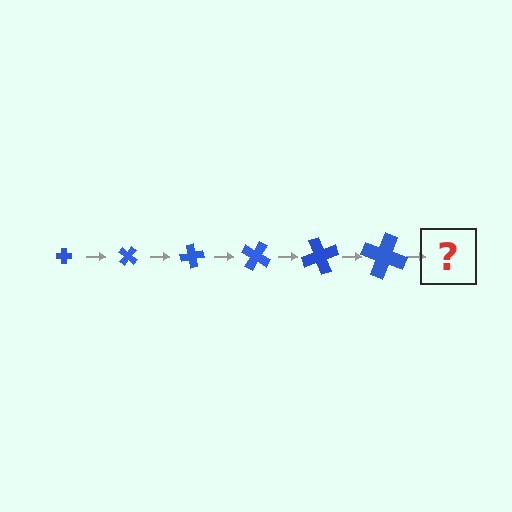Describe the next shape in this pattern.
It should be a cross, larger than the previous one and rotated 240 degrees from the start.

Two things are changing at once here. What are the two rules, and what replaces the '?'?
The two rules are that the cross grows larger each step and it rotates 40 degrees each step. The '?' should be a cross, larger than the previous one and rotated 240 degrees from the start.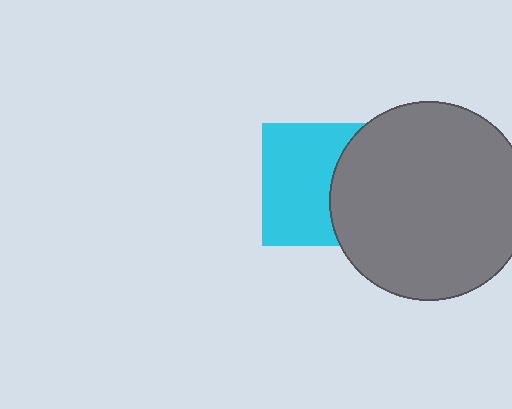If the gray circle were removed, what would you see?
You would see the complete cyan square.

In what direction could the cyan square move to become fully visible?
The cyan square could move left. That would shift it out from behind the gray circle entirely.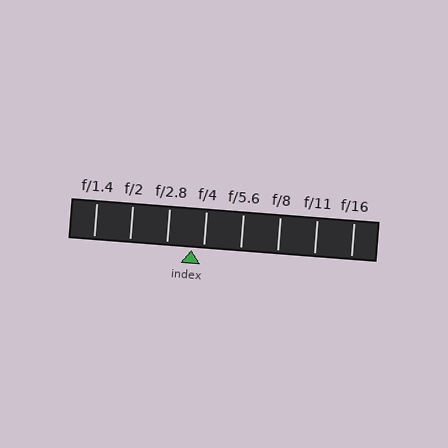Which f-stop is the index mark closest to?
The index mark is closest to f/4.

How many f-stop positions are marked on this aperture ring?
There are 8 f-stop positions marked.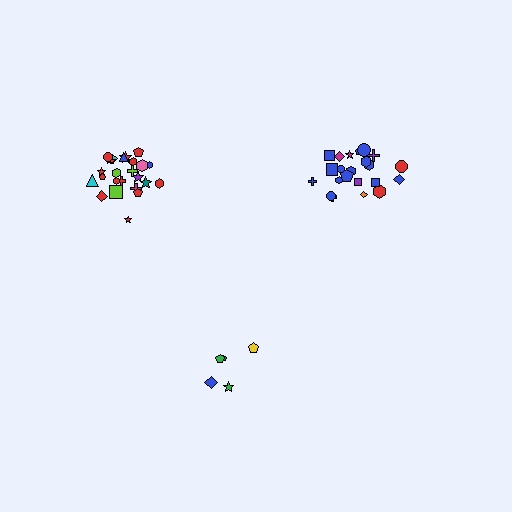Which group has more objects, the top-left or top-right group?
The top-left group.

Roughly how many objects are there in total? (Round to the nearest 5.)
Roughly 50 objects in total.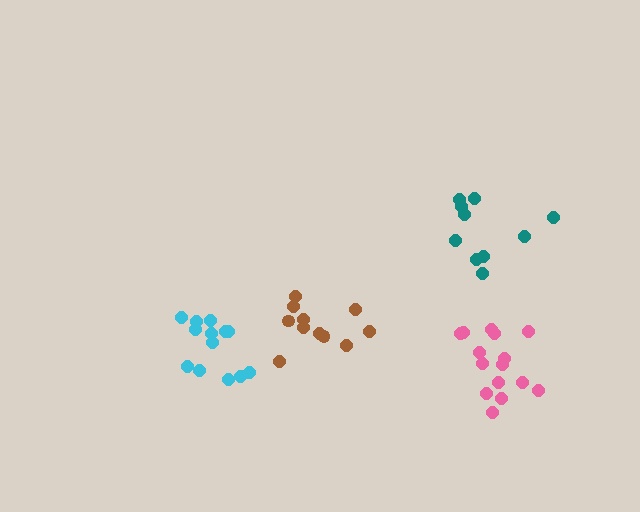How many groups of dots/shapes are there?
There are 4 groups.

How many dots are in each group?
Group 1: 11 dots, Group 2: 10 dots, Group 3: 13 dots, Group 4: 15 dots (49 total).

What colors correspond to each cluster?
The clusters are colored: brown, teal, cyan, pink.